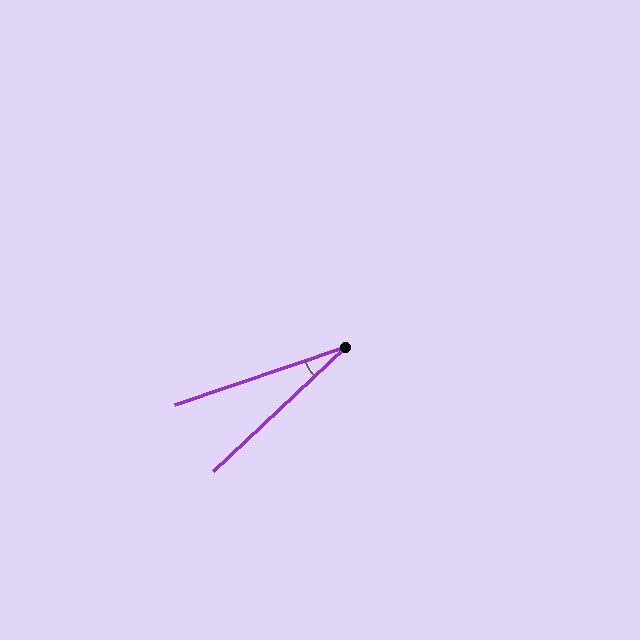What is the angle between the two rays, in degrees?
Approximately 24 degrees.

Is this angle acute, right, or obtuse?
It is acute.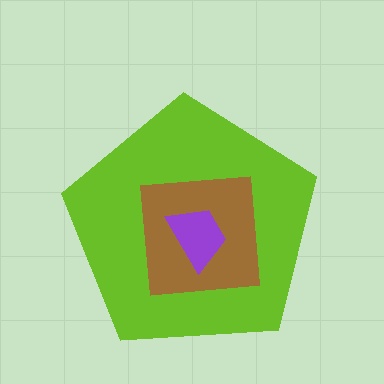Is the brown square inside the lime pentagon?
Yes.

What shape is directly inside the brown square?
The purple trapezoid.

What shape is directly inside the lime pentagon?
The brown square.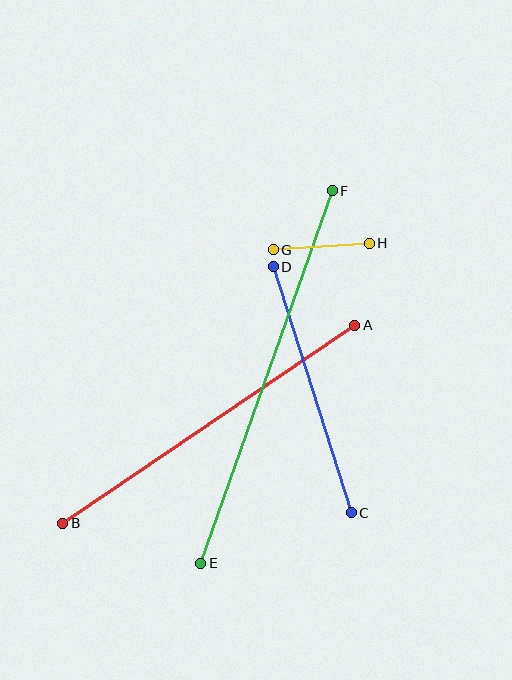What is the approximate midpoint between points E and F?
The midpoint is at approximately (267, 377) pixels.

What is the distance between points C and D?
The distance is approximately 258 pixels.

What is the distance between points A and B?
The distance is approximately 353 pixels.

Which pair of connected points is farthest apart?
Points E and F are farthest apart.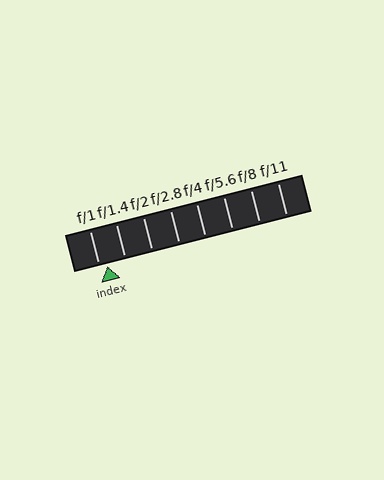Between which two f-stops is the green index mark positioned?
The index mark is between f/1 and f/1.4.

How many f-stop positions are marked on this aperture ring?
There are 8 f-stop positions marked.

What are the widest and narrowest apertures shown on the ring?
The widest aperture shown is f/1 and the narrowest is f/11.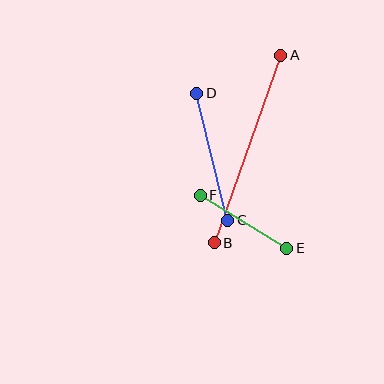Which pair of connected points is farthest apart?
Points A and B are farthest apart.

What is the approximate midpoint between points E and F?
The midpoint is at approximately (244, 222) pixels.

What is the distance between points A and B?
The distance is approximately 199 pixels.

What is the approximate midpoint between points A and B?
The midpoint is at approximately (248, 149) pixels.